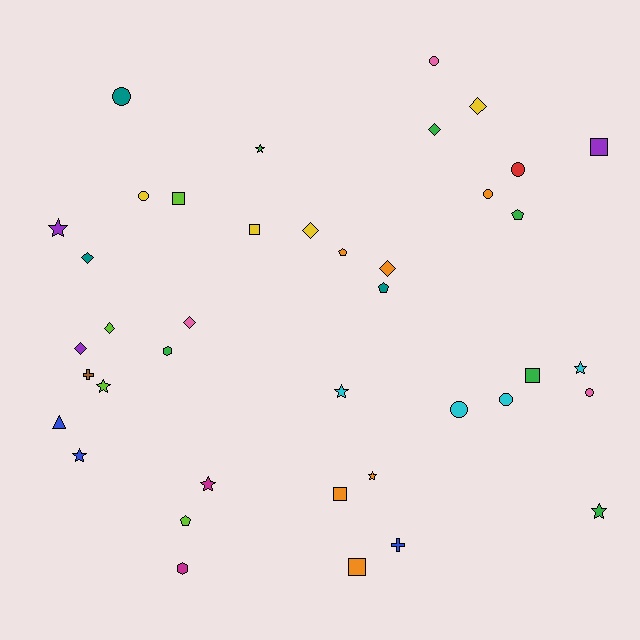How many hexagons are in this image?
There are 2 hexagons.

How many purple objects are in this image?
There are 3 purple objects.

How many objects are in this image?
There are 40 objects.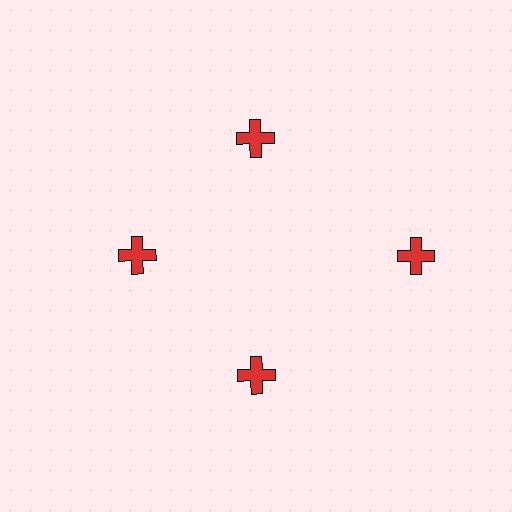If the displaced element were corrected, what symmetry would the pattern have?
It would have 4-fold rotational symmetry — the pattern would map onto itself every 90 degrees.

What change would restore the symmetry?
The symmetry would be restored by moving it inward, back onto the ring so that all 4 crosses sit at equal angles and equal distance from the center.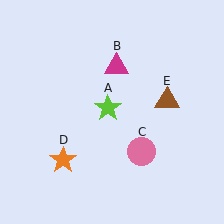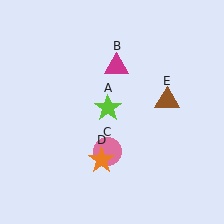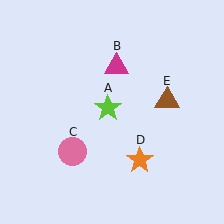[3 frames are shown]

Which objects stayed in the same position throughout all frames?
Lime star (object A) and magenta triangle (object B) and brown triangle (object E) remained stationary.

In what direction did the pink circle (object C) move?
The pink circle (object C) moved left.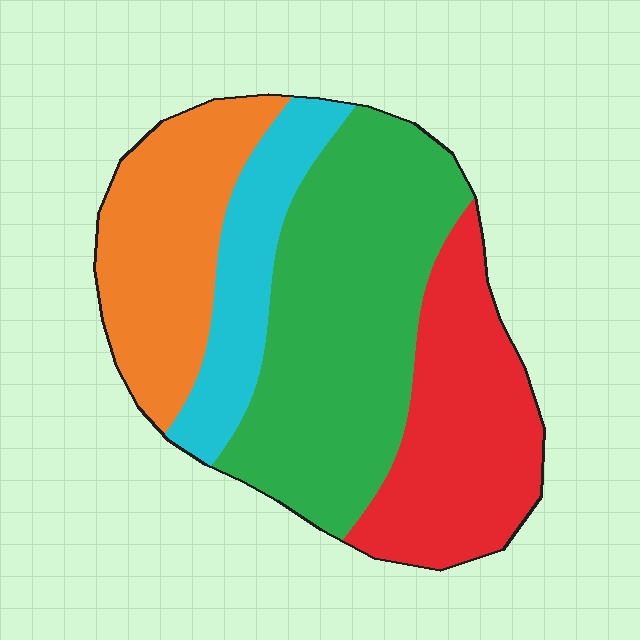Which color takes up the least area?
Cyan, at roughly 15%.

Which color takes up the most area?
Green, at roughly 40%.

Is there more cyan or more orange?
Orange.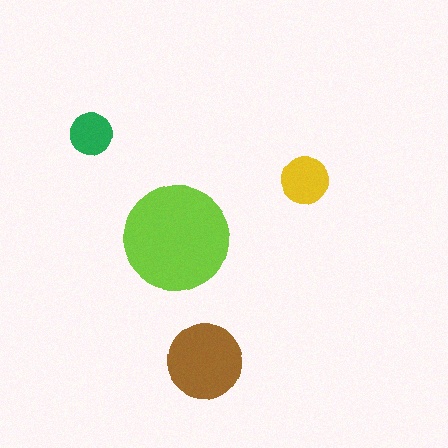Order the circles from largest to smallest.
the lime one, the brown one, the yellow one, the green one.